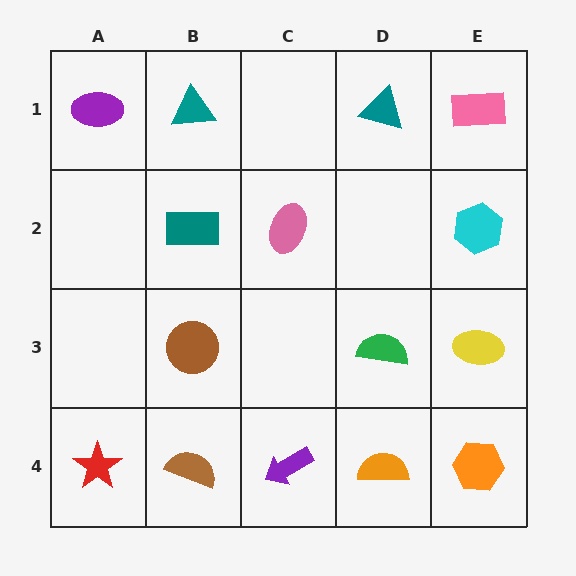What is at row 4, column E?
An orange hexagon.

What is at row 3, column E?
A yellow ellipse.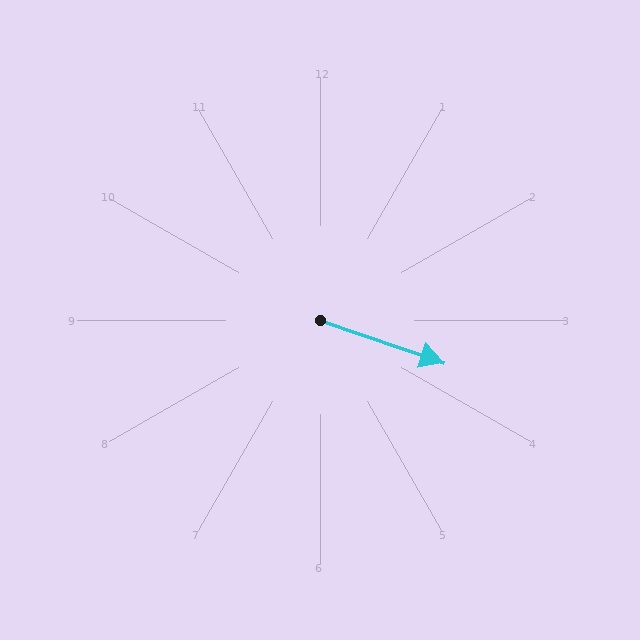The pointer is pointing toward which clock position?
Roughly 4 o'clock.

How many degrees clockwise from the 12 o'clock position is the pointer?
Approximately 109 degrees.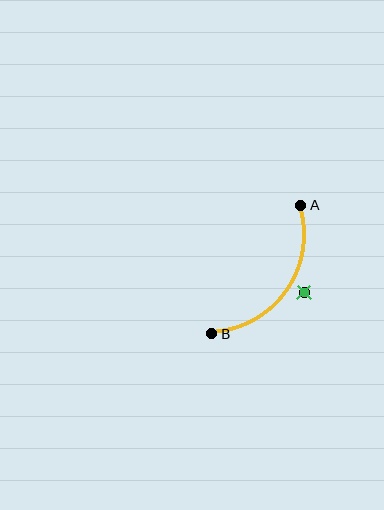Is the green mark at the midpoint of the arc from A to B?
No — the green mark does not lie on the arc at all. It sits slightly outside the curve.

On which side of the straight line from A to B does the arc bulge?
The arc bulges below and to the right of the straight line connecting A and B.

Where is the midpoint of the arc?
The arc midpoint is the point on the curve farthest from the straight line joining A and B. It sits below and to the right of that line.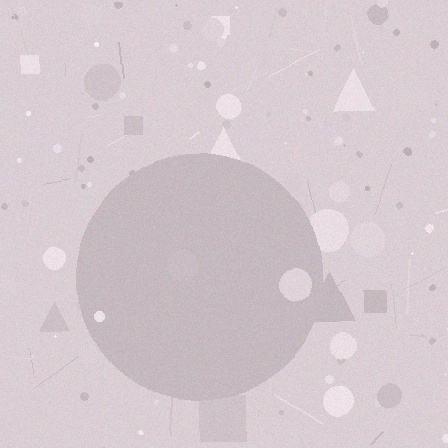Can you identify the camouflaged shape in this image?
The camouflaged shape is a circle.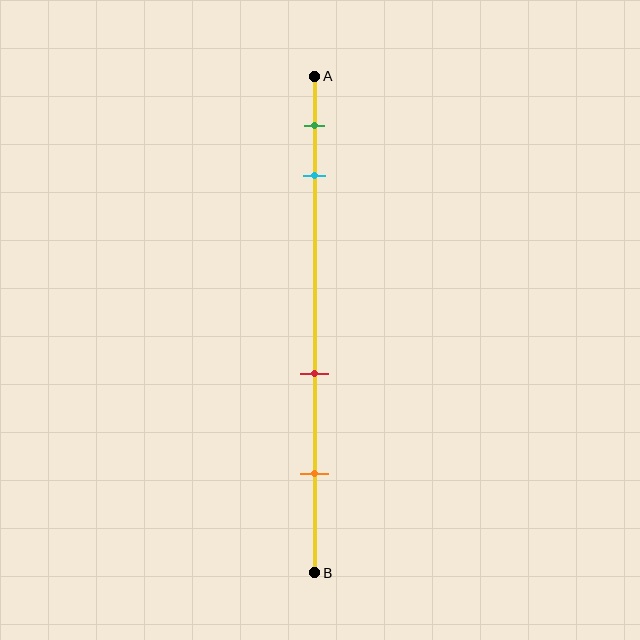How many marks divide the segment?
There are 4 marks dividing the segment.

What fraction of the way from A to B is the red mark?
The red mark is approximately 60% (0.6) of the way from A to B.